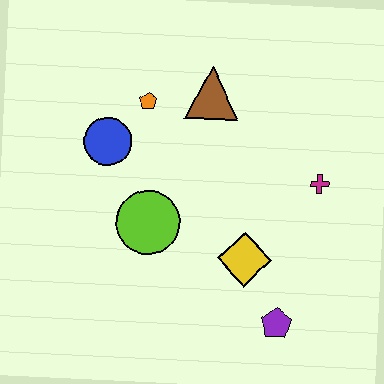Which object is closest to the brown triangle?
The orange pentagon is closest to the brown triangle.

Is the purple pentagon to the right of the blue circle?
Yes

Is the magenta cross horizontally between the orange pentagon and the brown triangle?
No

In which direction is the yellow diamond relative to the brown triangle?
The yellow diamond is below the brown triangle.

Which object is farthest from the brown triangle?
The purple pentagon is farthest from the brown triangle.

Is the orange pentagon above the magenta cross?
Yes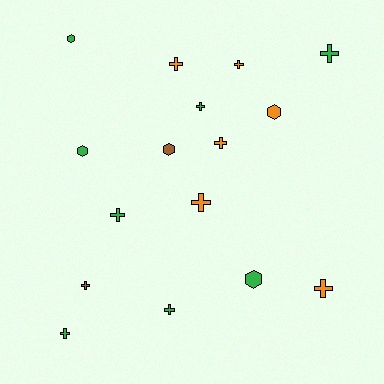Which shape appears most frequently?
Cross, with 11 objects.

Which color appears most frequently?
Green, with 8 objects.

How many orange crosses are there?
There are 5 orange crosses.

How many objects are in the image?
There are 16 objects.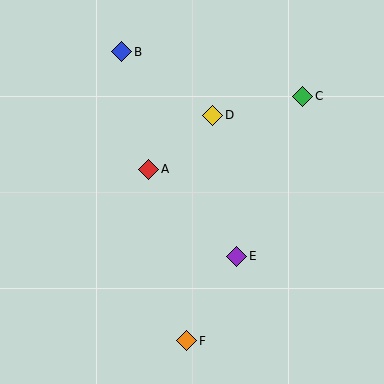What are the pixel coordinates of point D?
Point D is at (213, 115).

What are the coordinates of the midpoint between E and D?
The midpoint between E and D is at (225, 186).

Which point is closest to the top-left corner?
Point B is closest to the top-left corner.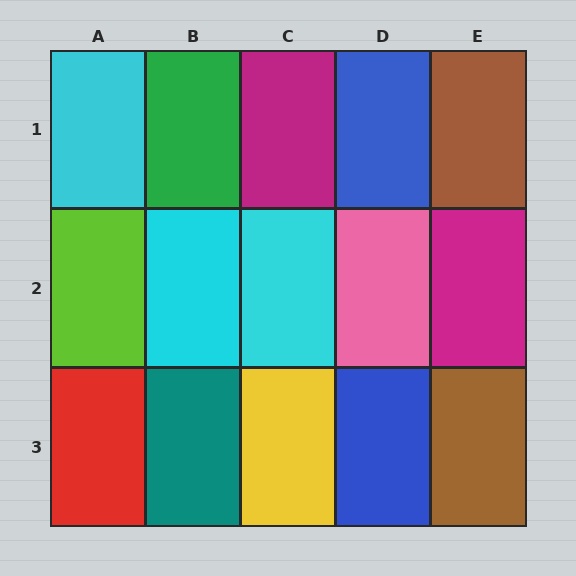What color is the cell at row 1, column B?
Green.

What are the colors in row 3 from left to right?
Red, teal, yellow, blue, brown.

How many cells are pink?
1 cell is pink.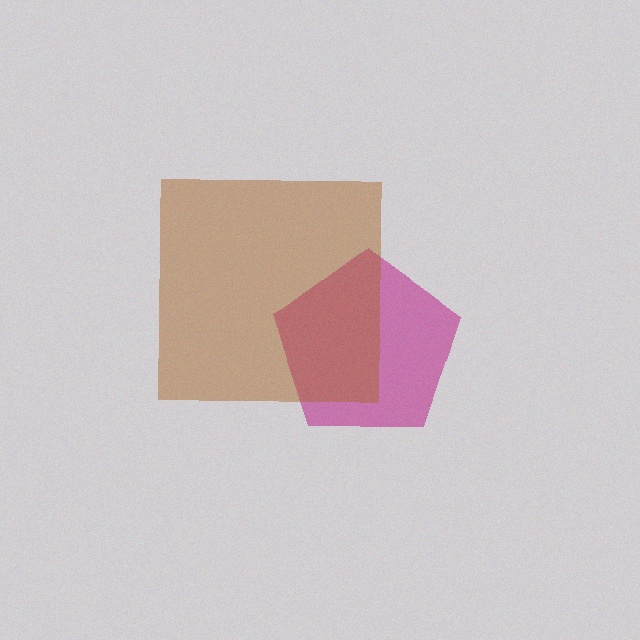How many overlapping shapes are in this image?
There are 2 overlapping shapes in the image.